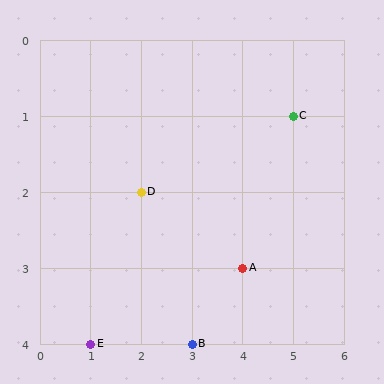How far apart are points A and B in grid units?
Points A and B are 1 column and 1 row apart (about 1.4 grid units diagonally).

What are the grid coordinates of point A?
Point A is at grid coordinates (4, 3).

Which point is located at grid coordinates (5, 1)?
Point C is at (5, 1).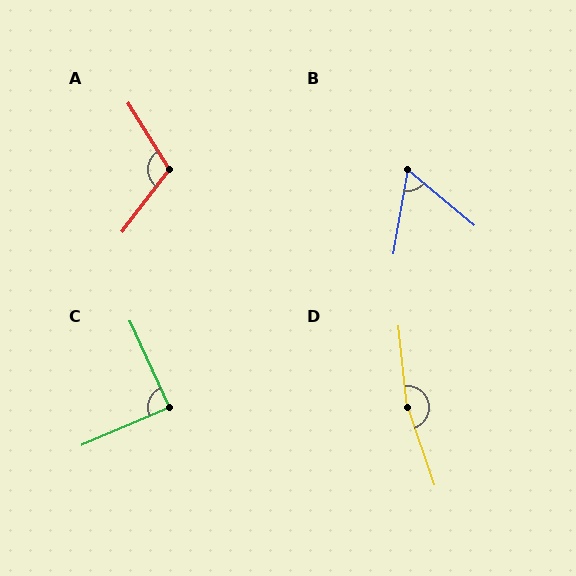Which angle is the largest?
D, at approximately 167 degrees.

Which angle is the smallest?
B, at approximately 60 degrees.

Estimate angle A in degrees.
Approximately 111 degrees.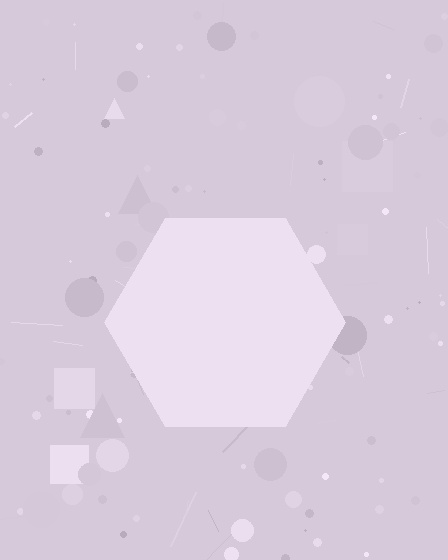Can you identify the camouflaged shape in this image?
The camouflaged shape is a hexagon.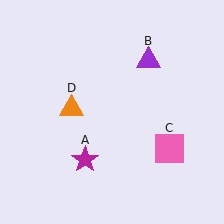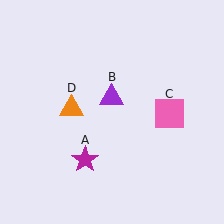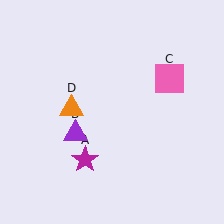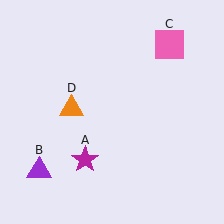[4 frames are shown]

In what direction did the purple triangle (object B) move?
The purple triangle (object B) moved down and to the left.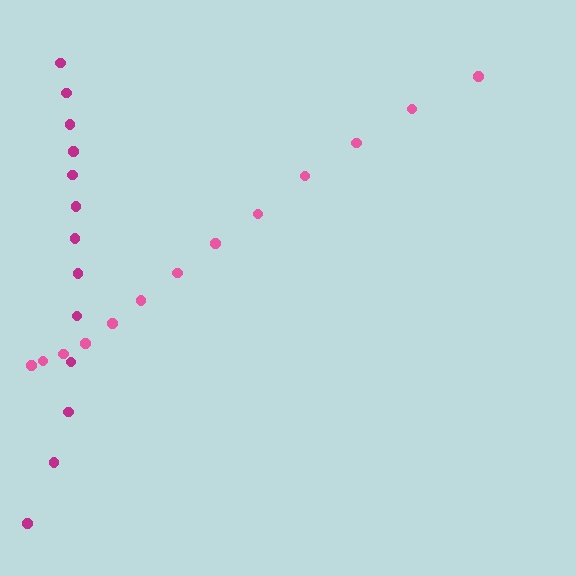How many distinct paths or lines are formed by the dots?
There are 2 distinct paths.